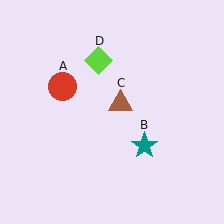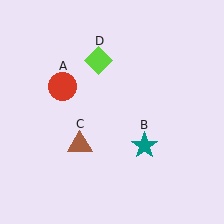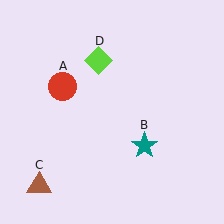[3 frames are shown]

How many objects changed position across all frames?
1 object changed position: brown triangle (object C).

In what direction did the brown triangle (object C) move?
The brown triangle (object C) moved down and to the left.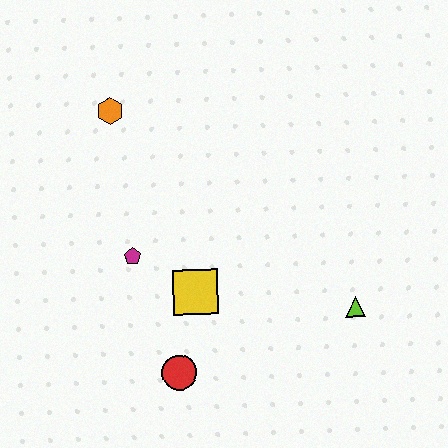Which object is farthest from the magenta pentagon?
The lime triangle is farthest from the magenta pentagon.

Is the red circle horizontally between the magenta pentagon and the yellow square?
Yes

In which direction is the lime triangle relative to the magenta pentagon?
The lime triangle is to the right of the magenta pentagon.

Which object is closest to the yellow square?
The magenta pentagon is closest to the yellow square.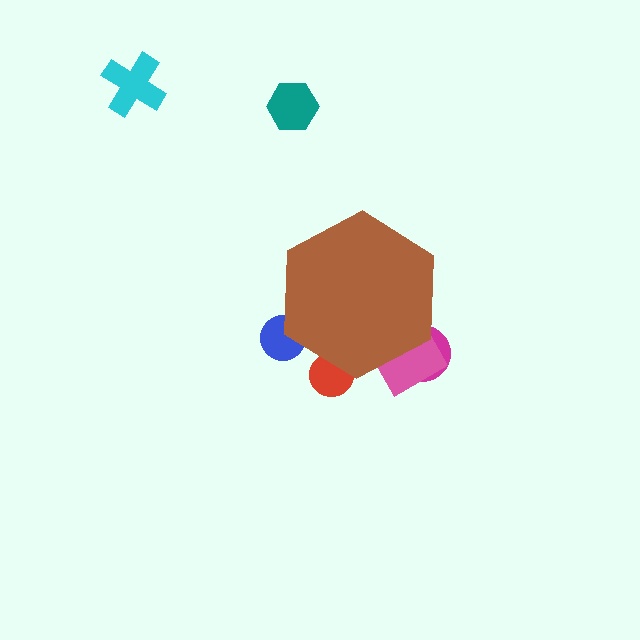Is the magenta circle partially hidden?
Yes, the magenta circle is partially hidden behind the brown hexagon.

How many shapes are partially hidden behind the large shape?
4 shapes are partially hidden.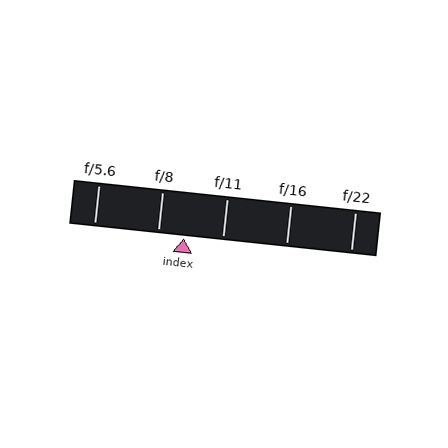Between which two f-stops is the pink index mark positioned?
The index mark is between f/8 and f/11.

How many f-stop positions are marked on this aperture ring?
There are 5 f-stop positions marked.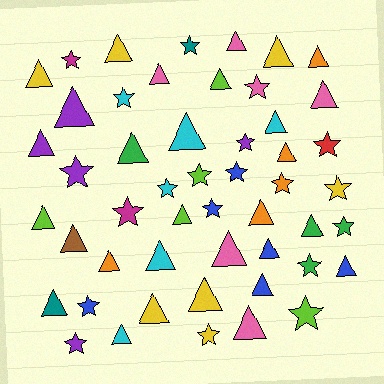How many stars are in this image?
There are 20 stars.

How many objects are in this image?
There are 50 objects.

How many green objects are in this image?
There are 4 green objects.